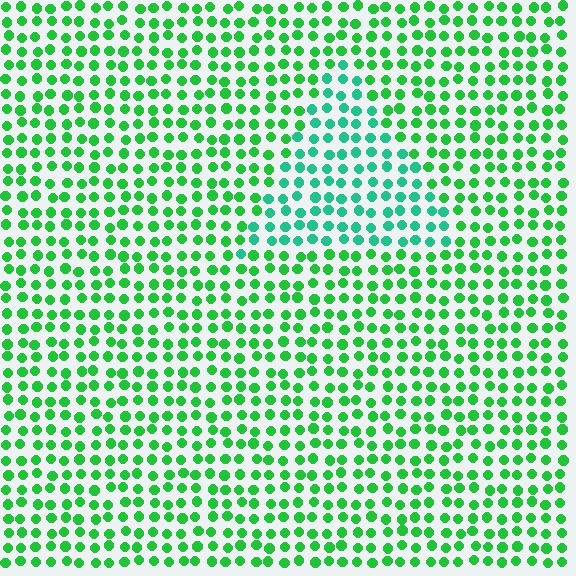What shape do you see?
I see a triangle.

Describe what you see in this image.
The image is filled with small green elements in a uniform arrangement. A triangle-shaped region is visible where the elements are tinted to a slightly different hue, forming a subtle color boundary.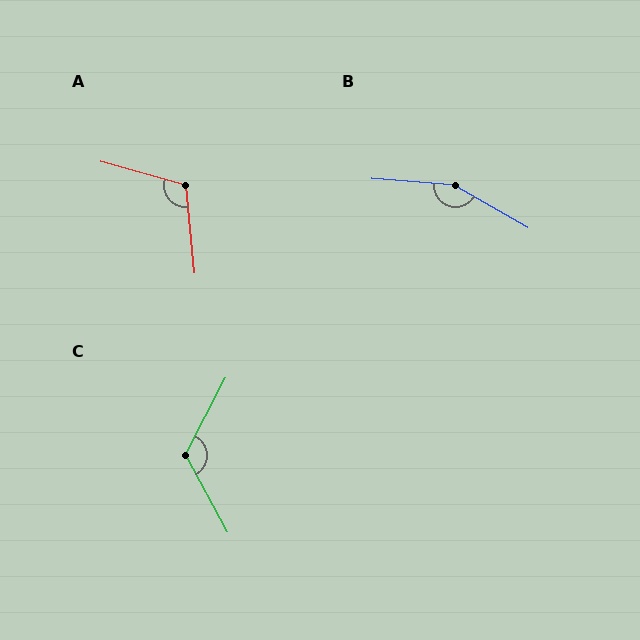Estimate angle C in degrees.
Approximately 124 degrees.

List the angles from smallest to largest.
A (111°), C (124°), B (155°).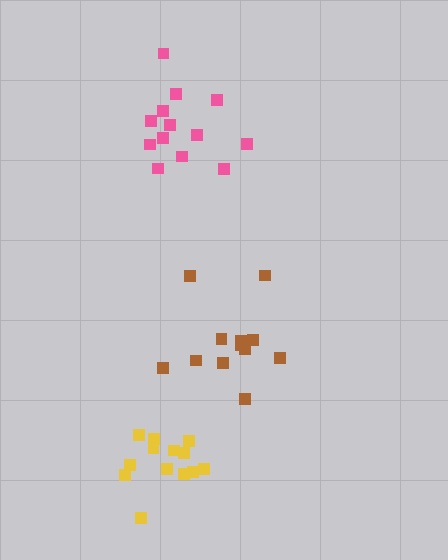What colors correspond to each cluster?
The clusters are colored: brown, pink, yellow.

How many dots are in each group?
Group 1: 13 dots, Group 2: 13 dots, Group 3: 13 dots (39 total).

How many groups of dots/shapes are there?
There are 3 groups.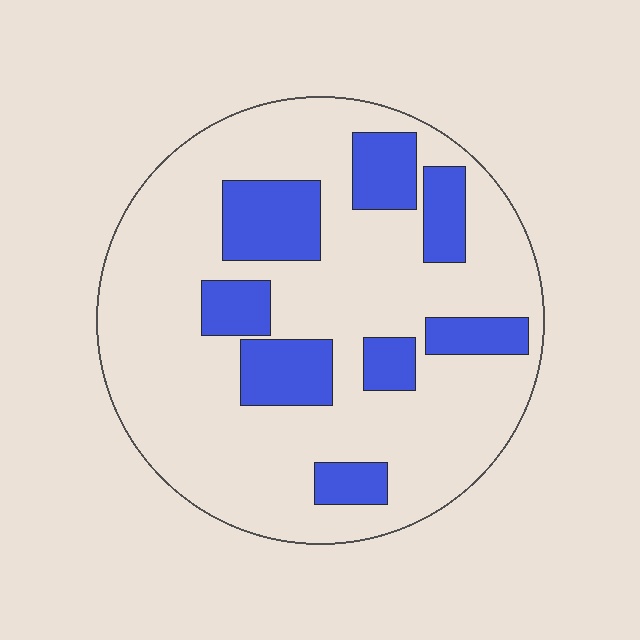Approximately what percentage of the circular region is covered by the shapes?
Approximately 25%.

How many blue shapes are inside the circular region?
8.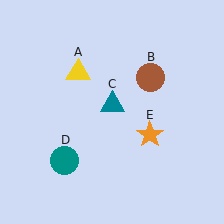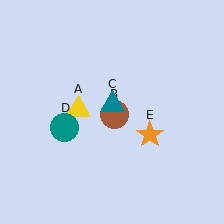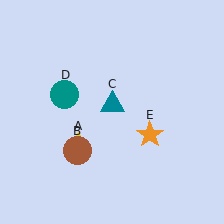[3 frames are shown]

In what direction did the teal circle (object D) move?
The teal circle (object D) moved up.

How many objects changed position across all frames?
3 objects changed position: yellow triangle (object A), brown circle (object B), teal circle (object D).